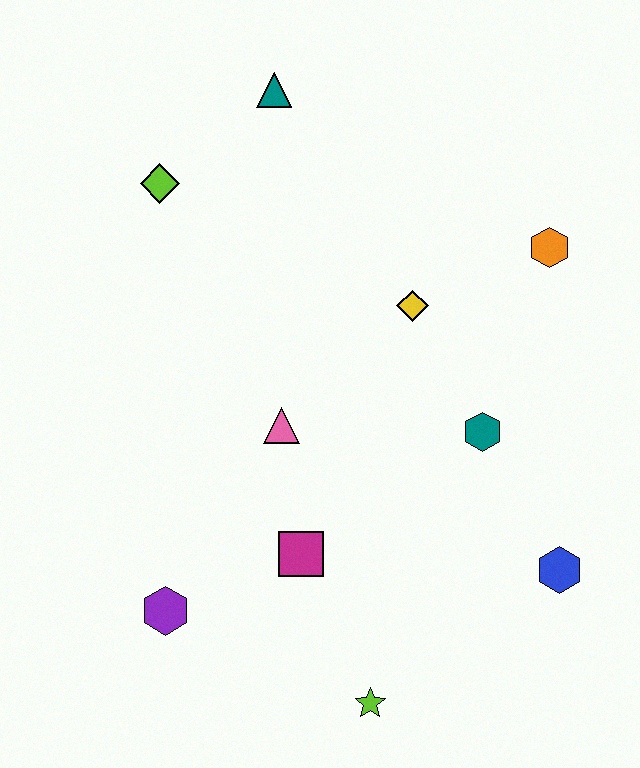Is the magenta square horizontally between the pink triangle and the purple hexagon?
No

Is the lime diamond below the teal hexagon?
No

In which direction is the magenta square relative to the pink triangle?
The magenta square is below the pink triangle.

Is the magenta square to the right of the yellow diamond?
No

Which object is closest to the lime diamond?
The teal triangle is closest to the lime diamond.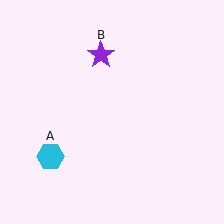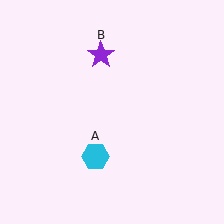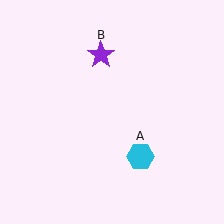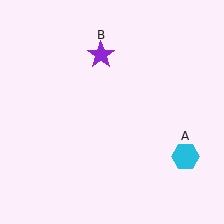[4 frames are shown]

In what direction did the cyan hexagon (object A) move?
The cyan hexagon (object A) moved right.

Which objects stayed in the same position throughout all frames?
Purple star (object B) remained stationary.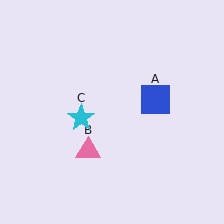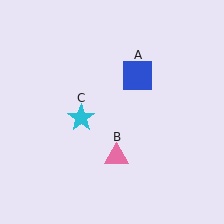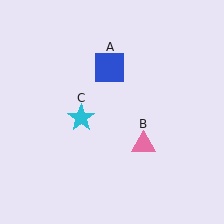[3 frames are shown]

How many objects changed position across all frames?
2 objects changed position: blue square (object A), pink triangle (object B).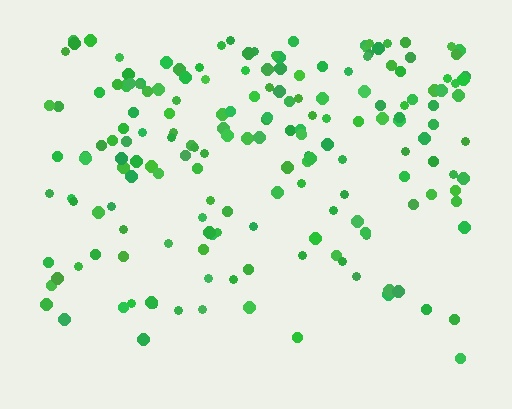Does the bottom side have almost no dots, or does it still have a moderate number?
Still a moderate number, just noticeably fewer than the top.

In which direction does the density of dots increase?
From bottom to top, with the top side densest.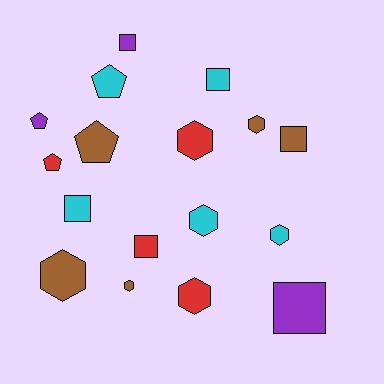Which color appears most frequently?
Brown, with 5 objects.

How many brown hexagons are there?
There are 3 brown hexagons.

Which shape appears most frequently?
Hexagon, with 7 objects.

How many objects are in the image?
There are 17 objects.